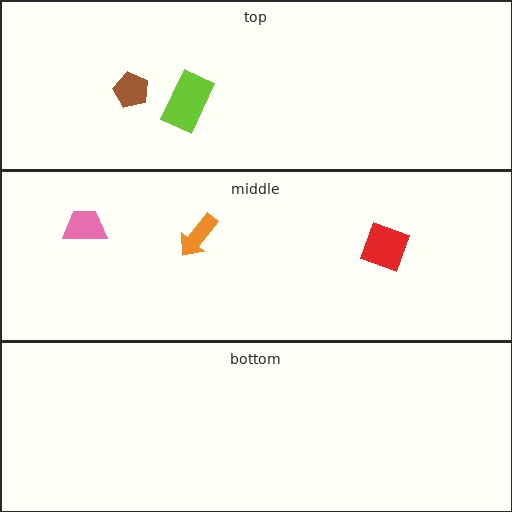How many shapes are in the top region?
2.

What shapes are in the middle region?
The pink trapezoid, the red diamond, the orange arrow.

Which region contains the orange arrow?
The middle region.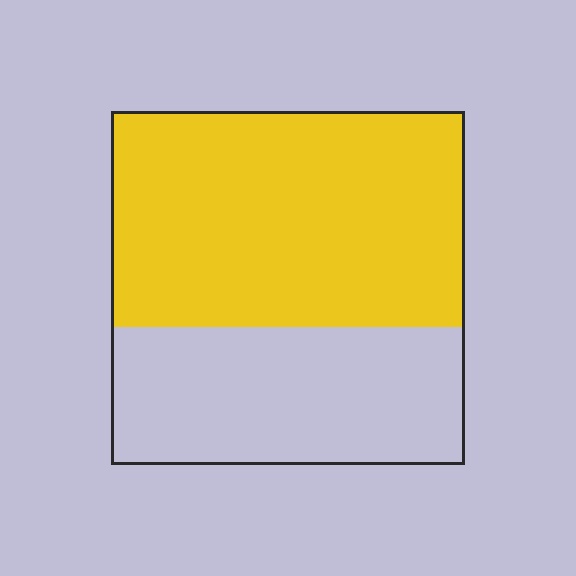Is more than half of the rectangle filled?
Yes.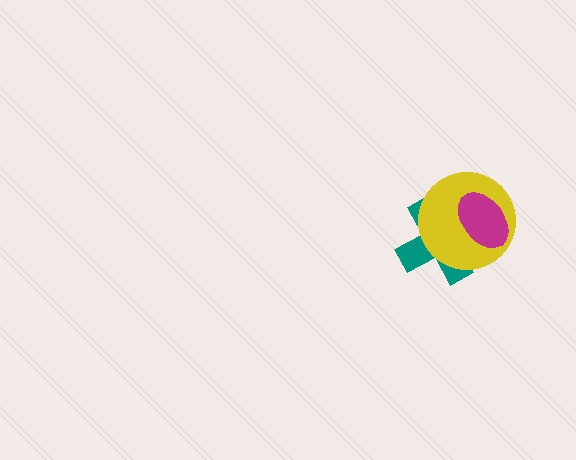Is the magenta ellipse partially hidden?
No, no other shape covers it.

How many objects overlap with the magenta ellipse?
2 objects overlap with the magenta ellipse.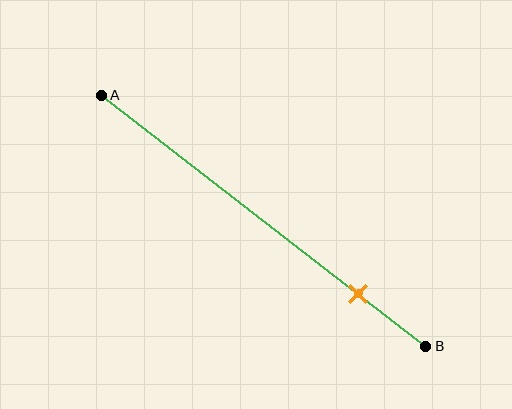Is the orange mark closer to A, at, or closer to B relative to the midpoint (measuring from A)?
The orange mark is closer to point B than the midpoint of segment AB.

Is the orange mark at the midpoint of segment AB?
No, the mark is at about 80% from A, not at the 50% midpoint.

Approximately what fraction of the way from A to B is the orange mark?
The orange mark is approximately 80% of the way from A to B.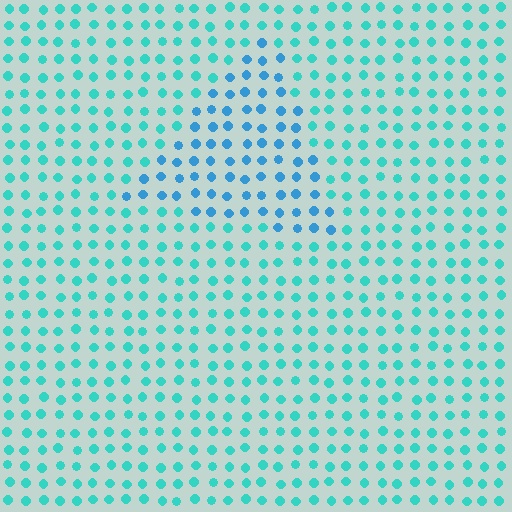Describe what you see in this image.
The image is filled with small cyan elements in a uniform arrangement. A triangle-shaped region is visible where the elements are tinted to a slightly different hue, forming a subtle color boundary.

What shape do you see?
I see a triangle.